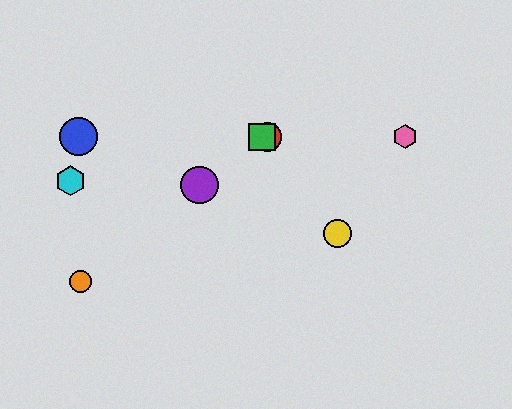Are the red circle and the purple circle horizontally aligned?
No, the red circle is at y≈137 and the purple circle is at y≈185.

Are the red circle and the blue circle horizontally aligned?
Yes, both are at y≈137.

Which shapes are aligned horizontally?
The red circle, the blue circle, the green square, the pink hexagon are aligned horizontally.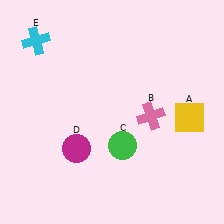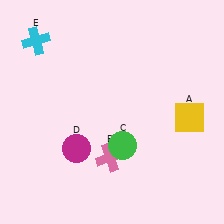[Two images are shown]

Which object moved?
The pink cross (B) moved down.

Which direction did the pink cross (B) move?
The pink cross (B) moved down.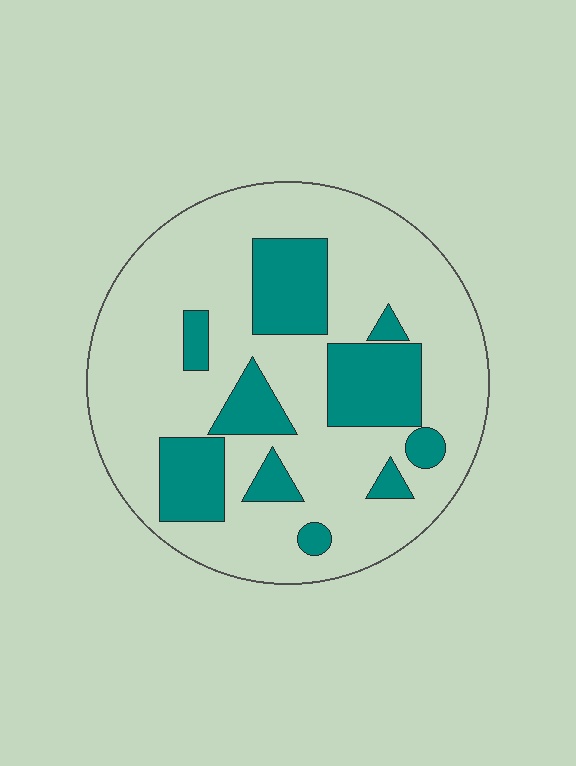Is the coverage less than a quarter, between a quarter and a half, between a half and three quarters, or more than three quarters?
Between a quarter and a half.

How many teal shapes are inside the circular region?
10.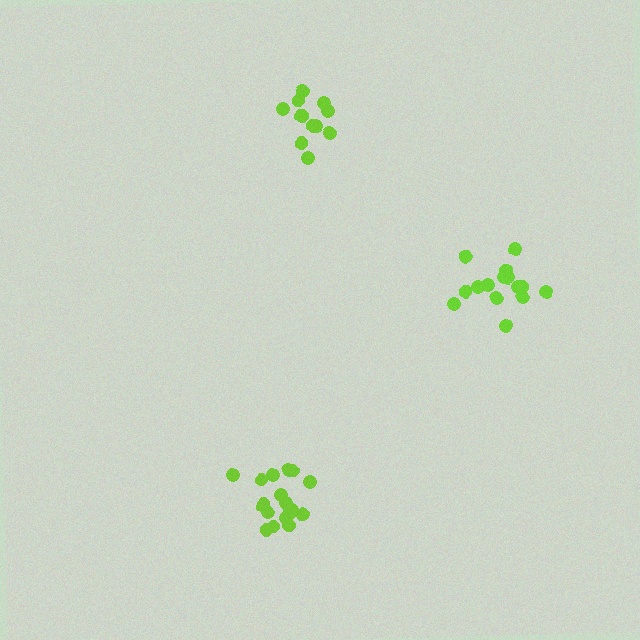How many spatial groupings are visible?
There are 3 spatial groupings.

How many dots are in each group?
Group 1: 15 dots, Group 2: 18 dots, Group 3: 12 dots (45 total).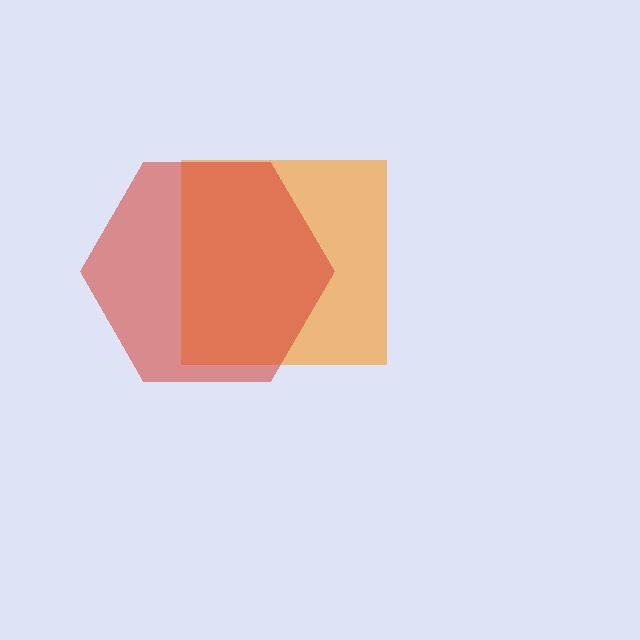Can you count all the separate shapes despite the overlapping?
Yes, there are 2 separate shapes.